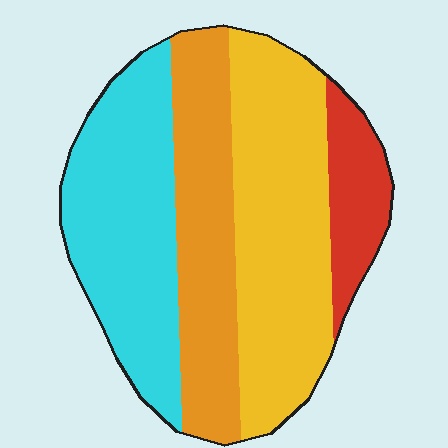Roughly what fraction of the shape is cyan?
Cyan covers roughly 30% of the shape.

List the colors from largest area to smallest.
From largest to smallest: yellow, cyan, orange, red.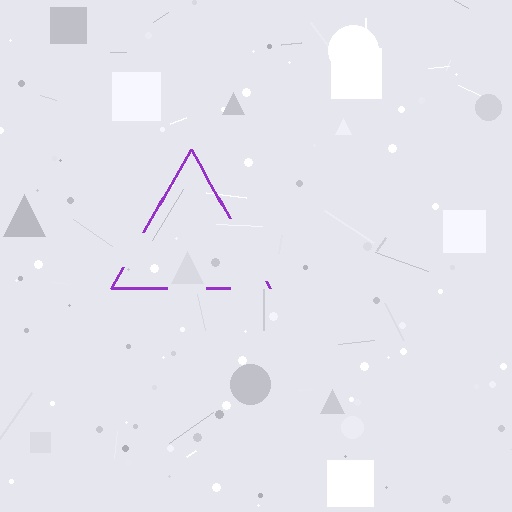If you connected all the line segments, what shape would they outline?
They would outline a triangle.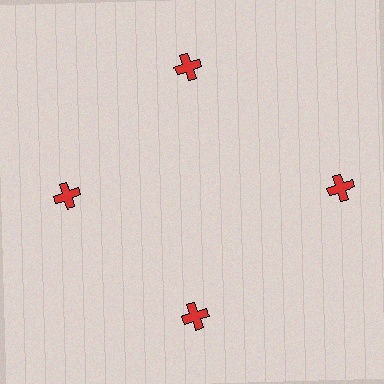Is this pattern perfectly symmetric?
No. The 4 red crosses are arranged in a ring, but one element near the 3 o'clock position is pushed outward from the center, breaking the 4-fold rotational symmetry.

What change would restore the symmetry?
The symmetry would be restored by moving it inward, back onto the ring so that all 4 crosses sit at equal angles and equal distance from the center.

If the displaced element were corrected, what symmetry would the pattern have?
It would have 4-fold rotational symmetry — the pattern would map onto itself every 90 degrees.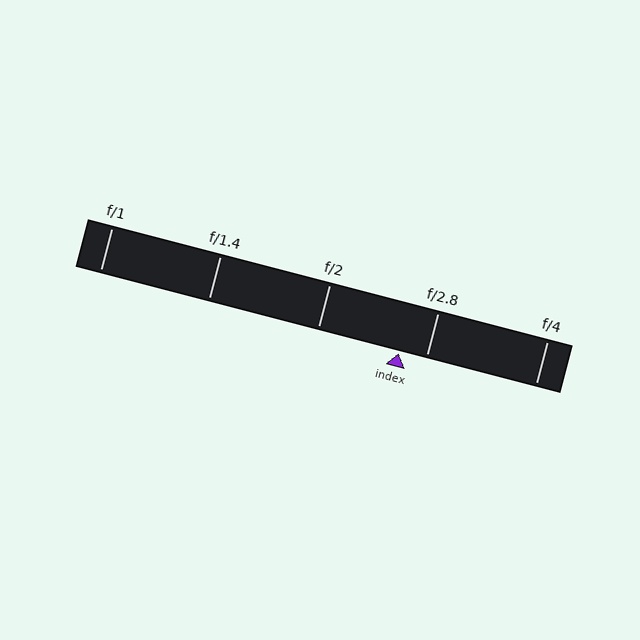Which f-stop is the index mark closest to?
The index mark is closest to f/2.8.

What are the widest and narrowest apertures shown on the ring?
The widest aperture shown is f/1 and the narrowest is f/4.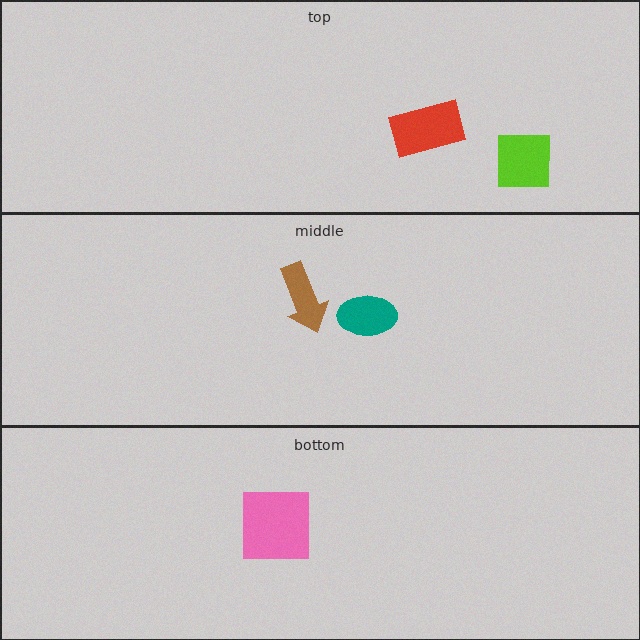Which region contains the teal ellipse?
The middle region.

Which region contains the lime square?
The top region.